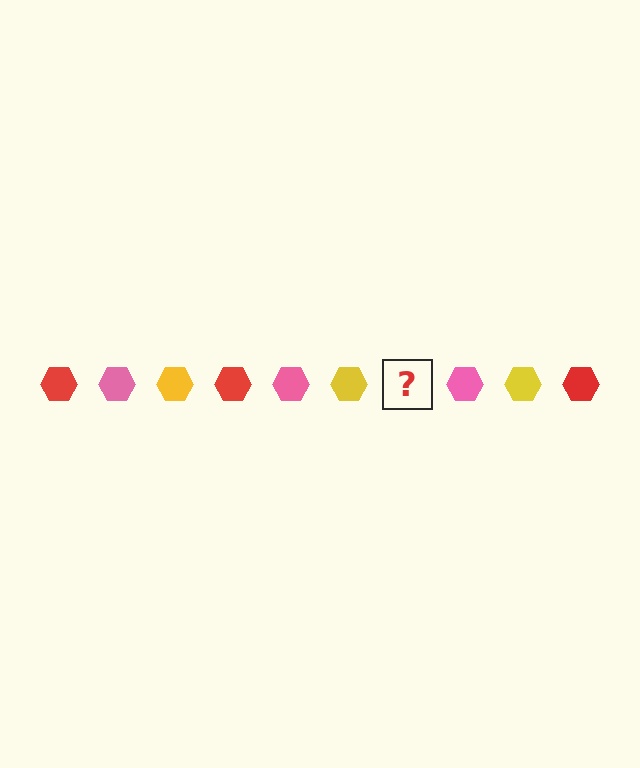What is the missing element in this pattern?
The missing element is a red hexagon.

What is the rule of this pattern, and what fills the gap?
The rule is that the pattern cycles through red, pink, yellow hexagons. The gap should be filled with a red hexagon.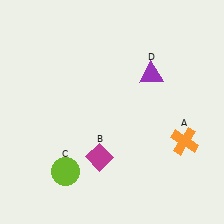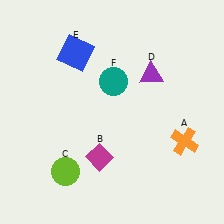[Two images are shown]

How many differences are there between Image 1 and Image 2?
There are 2 differences between the two images.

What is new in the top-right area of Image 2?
A teal circle (F) was added in the top-right area of Image 2.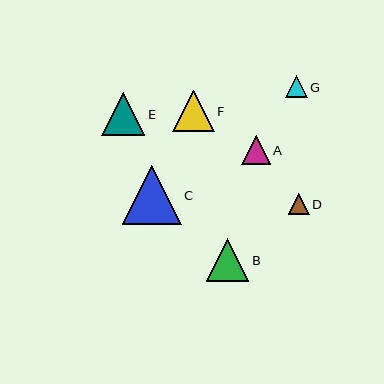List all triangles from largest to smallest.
From largest to smallest: C, E, B, F, A, G, D.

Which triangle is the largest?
Triangle C is the largest with a size of approximately 59 pixels.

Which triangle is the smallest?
Triangle D is the smallest with a size of approximately 21 pixels.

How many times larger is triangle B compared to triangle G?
Triangle B is approximately 1.9 times the size of triangle G.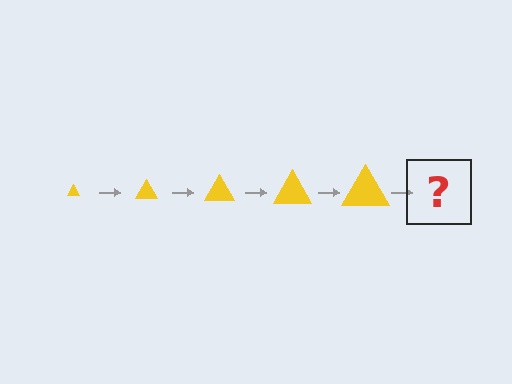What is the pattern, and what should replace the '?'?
The pattern is that the triangle gets progressively larger each step. The '?' should be a yellow triangle, larger than the previous one.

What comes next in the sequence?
The next element should be a yellow triangle, larger than the previous one.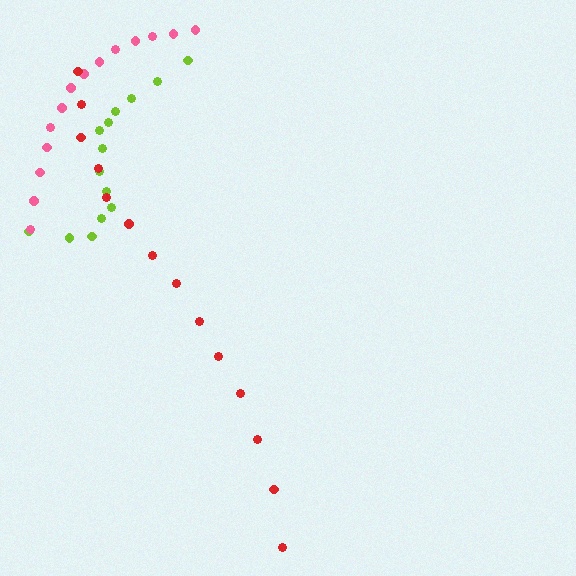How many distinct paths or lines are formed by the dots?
There are 3 distinct paths.